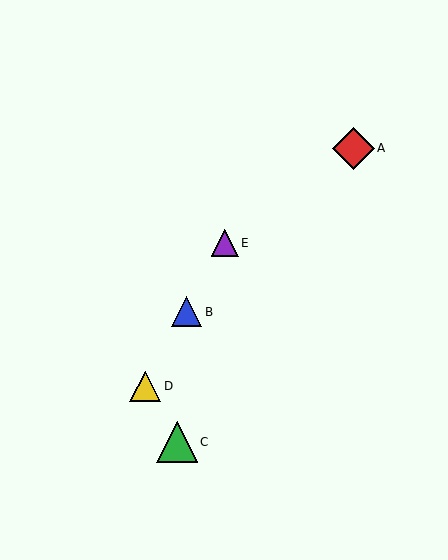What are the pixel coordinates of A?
Object A is at (354, 148).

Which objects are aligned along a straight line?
Objects B, D, E are aligned along a straight line.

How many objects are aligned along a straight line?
3 objects (B, D, E) are aligned along a straight line.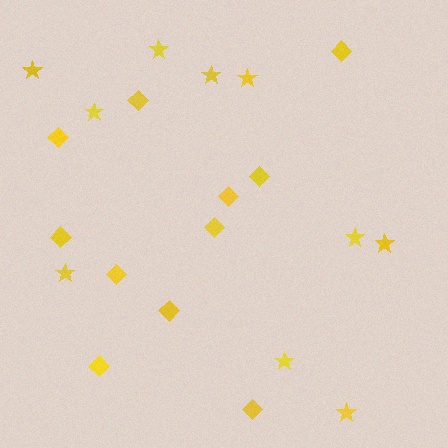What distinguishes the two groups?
There are 2 groups: one group of stars (10) and one group of diamonds (11).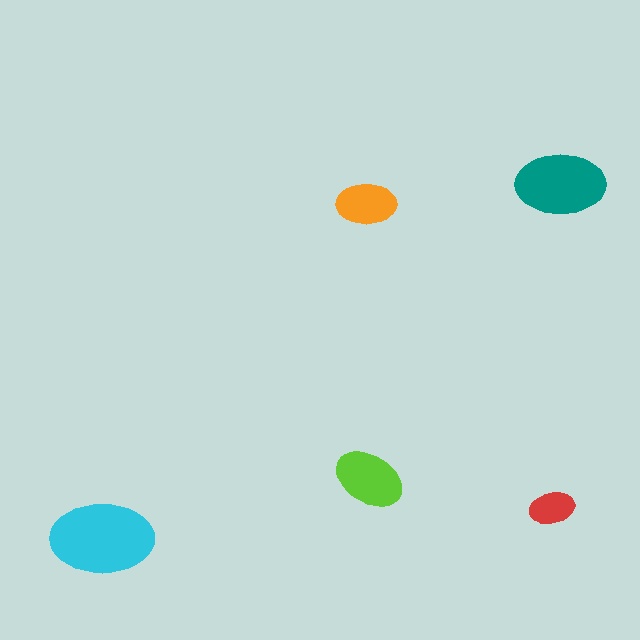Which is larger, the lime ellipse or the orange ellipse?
The lime one.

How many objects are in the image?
There are 5 objects in the image.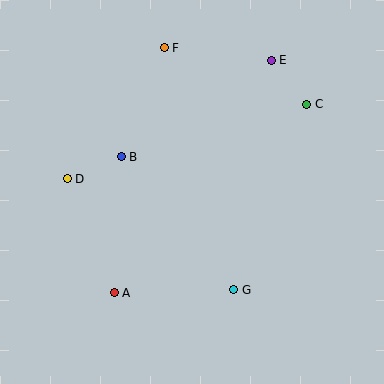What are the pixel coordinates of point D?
Point D is at (67, 179).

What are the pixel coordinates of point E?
Point E is at (271, 60).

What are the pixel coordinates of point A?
Point A is at (114, 293).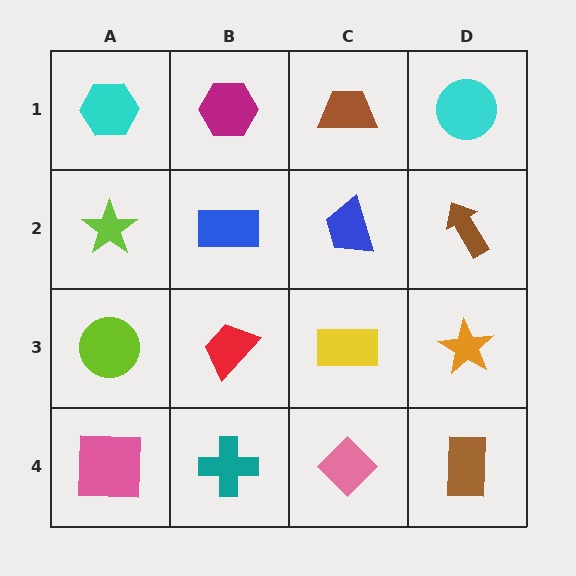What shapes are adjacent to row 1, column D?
A brown arrow (row 2, column D), a brown trapezoid (row 1, column C).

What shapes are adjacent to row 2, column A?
A cyan hexagon (row 1, column A), a lime circle (row 3, column A), a blue rectangle (row 2, column B).